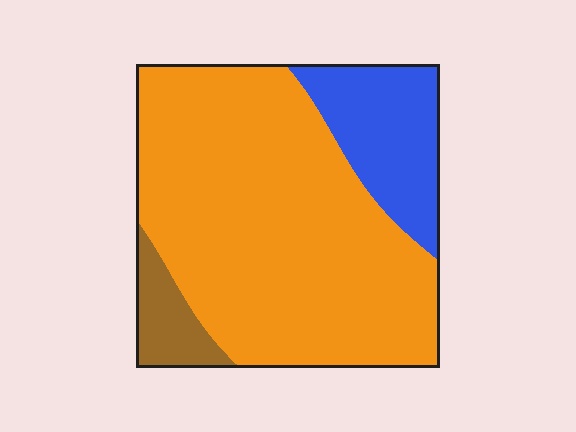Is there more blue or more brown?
Blue.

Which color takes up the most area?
Orange, at roughly 75%.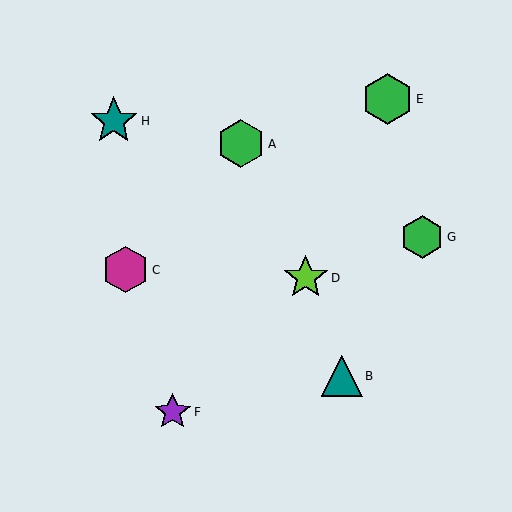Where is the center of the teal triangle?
The center of the teal triangle is at (342, 376).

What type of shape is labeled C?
Shape C is a magenta hexagon.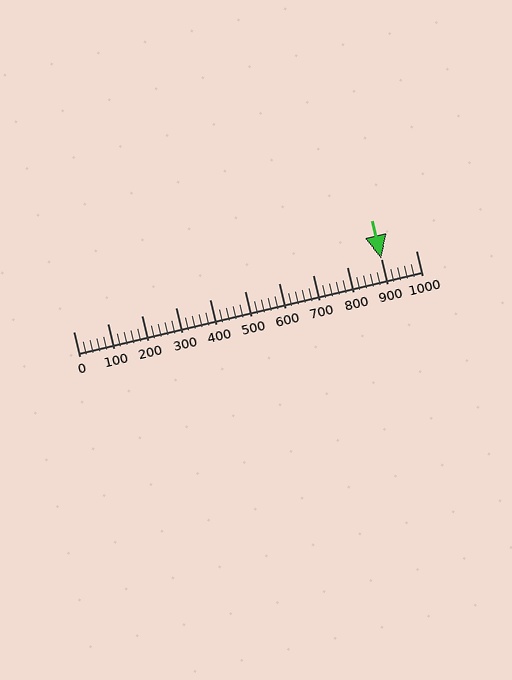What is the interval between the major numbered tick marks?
The major tick marks are spaced 100 units apart.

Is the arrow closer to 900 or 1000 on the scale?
The arrow is closer to 900.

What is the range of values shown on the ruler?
The ruler shows values from 0 to 1000.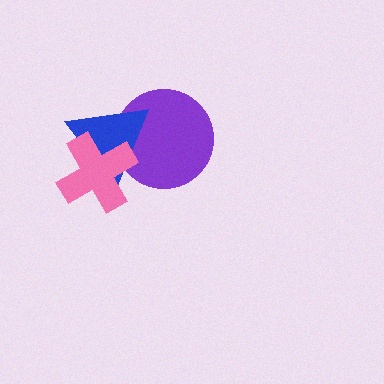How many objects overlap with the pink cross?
2 objects overlap with the pink cross.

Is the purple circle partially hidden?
Yes, it is partially covered by another shape.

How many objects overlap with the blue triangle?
2 objects overlap with the blue triangle.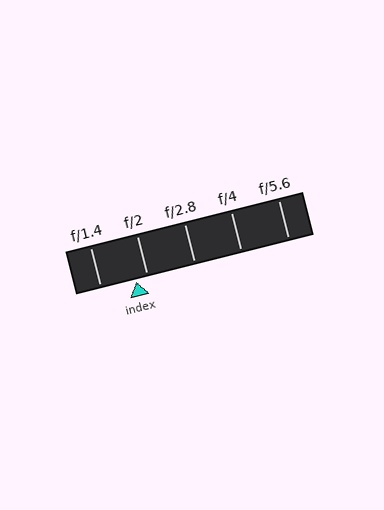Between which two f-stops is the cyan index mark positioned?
The index mark is between f/1.4 and f/2.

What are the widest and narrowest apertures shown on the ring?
The widest aperture shown is f/1.4 and the narrowest is f/5.6.